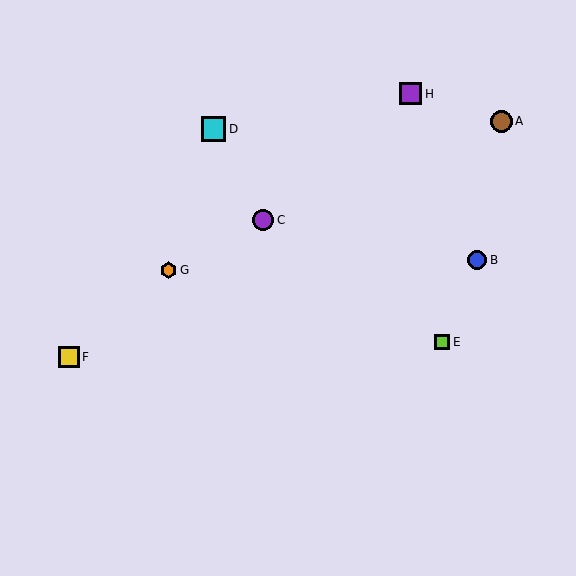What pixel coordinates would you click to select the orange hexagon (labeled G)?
Click at (168, 270) to select the orange hexagon G.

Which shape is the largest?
The cyan square (labeled D) is the largest.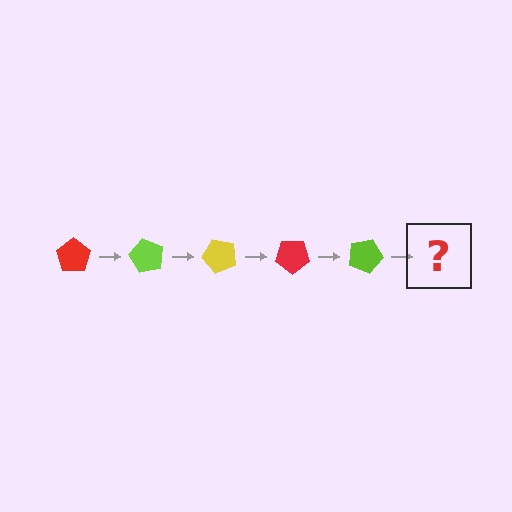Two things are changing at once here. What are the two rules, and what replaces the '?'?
The two rules are that it rotates 60 degrees each step and the color cycles through red, lime, and yellow. The '?' should be a yellow pentagon, rotated 300 degrees from the start.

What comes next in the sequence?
The next element should be a yellow pentagon, rotated 300 degrees from the start.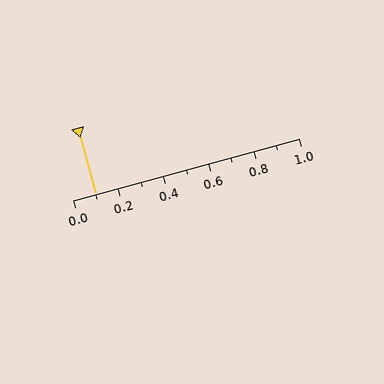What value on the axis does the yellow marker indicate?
The marker indicates approximately 0.1.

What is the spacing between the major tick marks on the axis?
The major ticks are spaced 0.2 apart.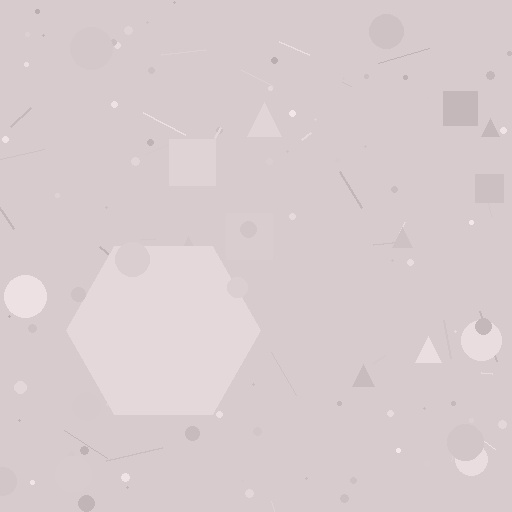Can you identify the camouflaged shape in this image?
The camouflaged shape is a hexagon.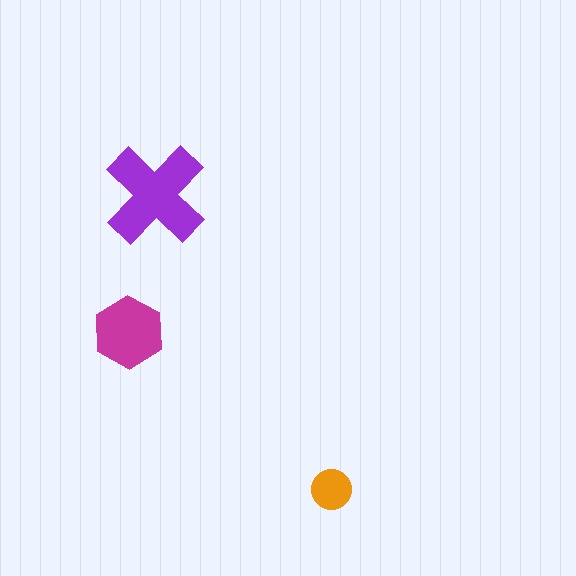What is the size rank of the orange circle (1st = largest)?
3rd.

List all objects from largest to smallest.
The purple cross, the magenta hexagon, the orange circle.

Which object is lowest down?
The orange circle is bottommost.